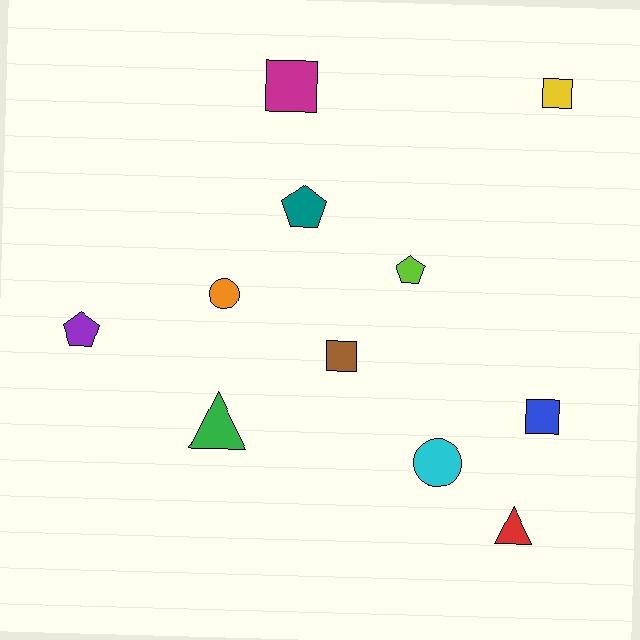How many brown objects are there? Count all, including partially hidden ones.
There is 1 brown object.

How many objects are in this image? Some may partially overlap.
There are 11 objects.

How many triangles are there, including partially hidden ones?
There are 2 triangles.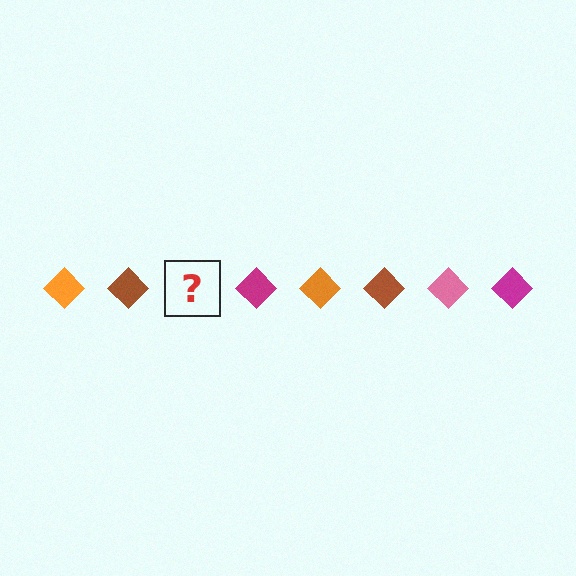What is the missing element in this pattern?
The missing element is a pink diamond.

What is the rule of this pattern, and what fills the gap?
The rule is that the pattern cycles through orange, brown, pink, magenta diamonds. The gap should be filled with a pink diamond.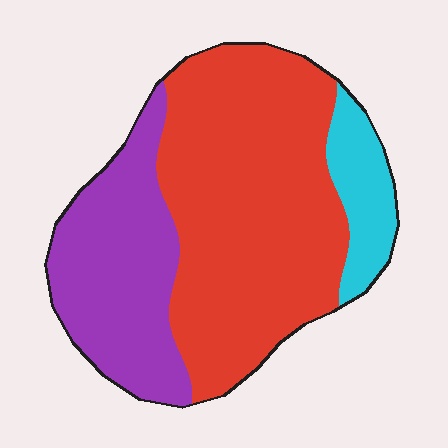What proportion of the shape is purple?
Purple covers 30% of the shape.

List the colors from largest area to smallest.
From largest to smallest: red, purple, cyan.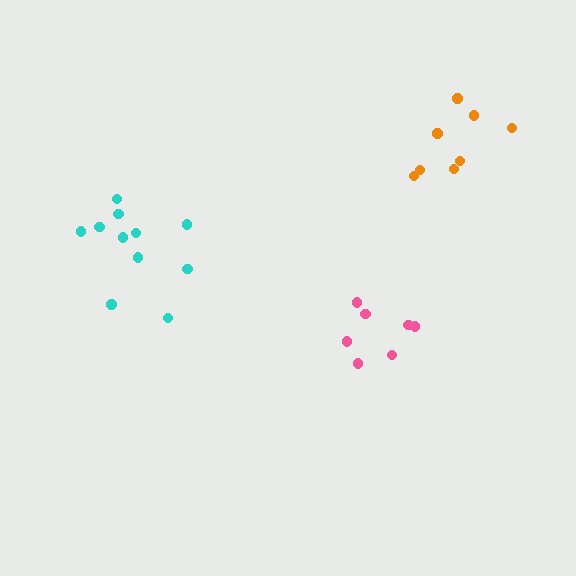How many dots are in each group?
Group 1: 7 dots, Group 2: 11 dots, Group 3: 8 dots (26 total).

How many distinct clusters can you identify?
There are 3 distinct clusters.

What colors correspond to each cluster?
The clusters are colored: pink, cyan, orange.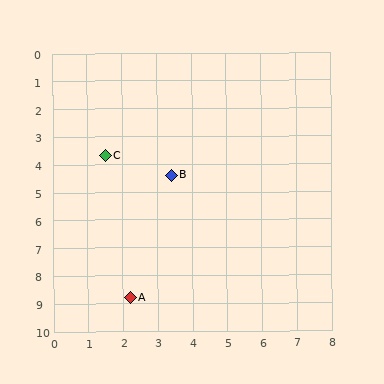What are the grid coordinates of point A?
Point A is at approximately (2.2, 8.8).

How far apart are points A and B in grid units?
Points A and B are about 4.6 grid units apart.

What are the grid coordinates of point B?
Point B is at approximately (3.4, 4.4).